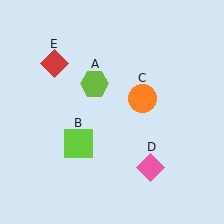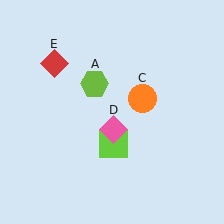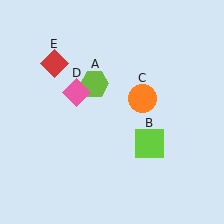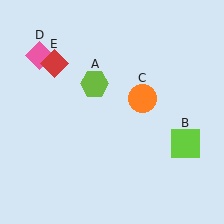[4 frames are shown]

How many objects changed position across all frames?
2 objects changed position: lime square (object B), pink diamond (object D).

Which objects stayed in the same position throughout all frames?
Lime hexagon (object A) and orange circle (object C) and red diamond (object E) remained stationary.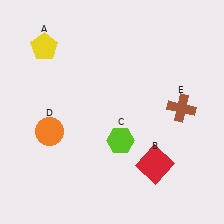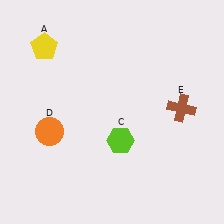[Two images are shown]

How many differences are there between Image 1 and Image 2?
There is 1 difference between the two images.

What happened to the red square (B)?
The red square (B) was removed in Image 2. It was in the bottom-right area of Image 1.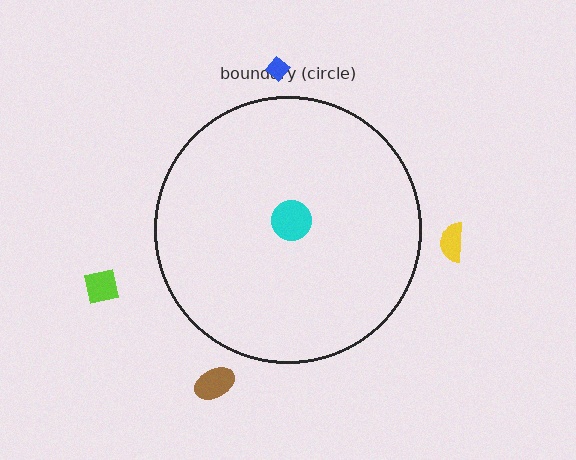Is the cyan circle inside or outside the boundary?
Inside.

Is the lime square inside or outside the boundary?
Outside.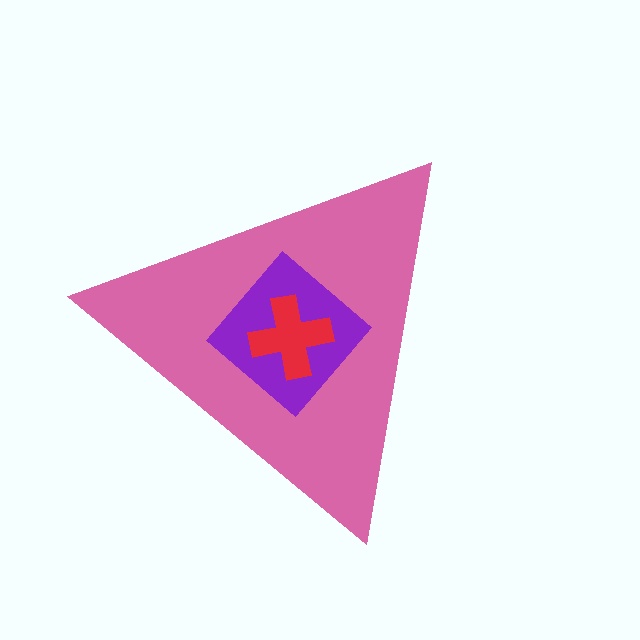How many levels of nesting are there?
3.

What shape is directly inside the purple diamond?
The red cross.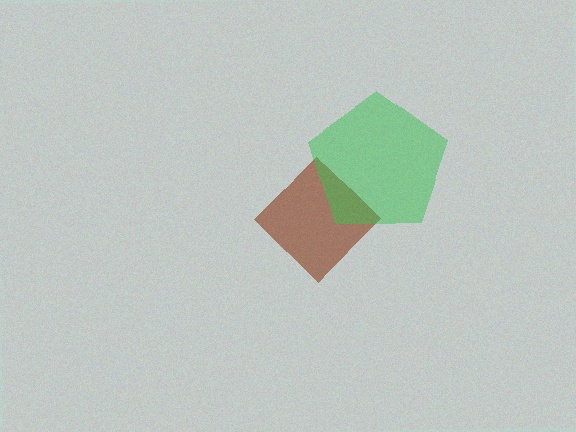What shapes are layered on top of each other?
The layered shapes are: a brown diamond, a green pentagon.